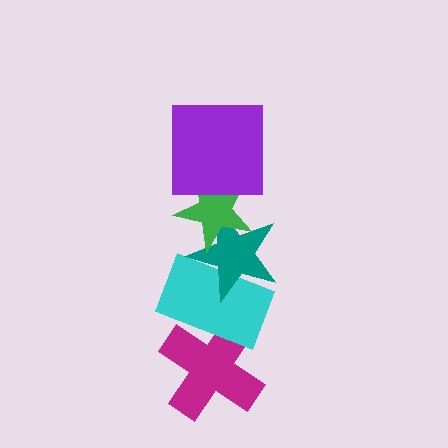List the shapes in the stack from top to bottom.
From top to bottom: the purple square, the green star, the teal star, the cyan rectangle, the magenta cross.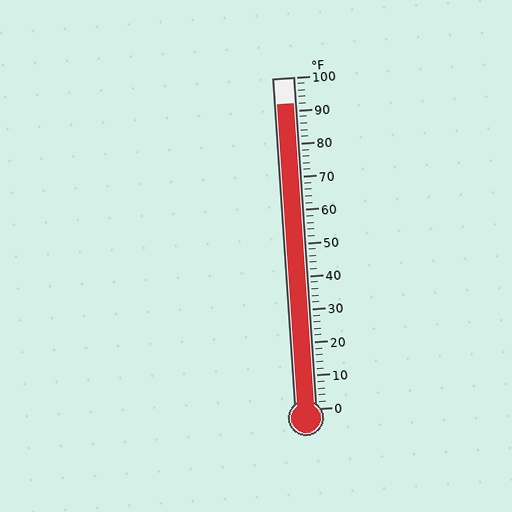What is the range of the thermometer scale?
The thermometer scale ranges from 0°F to 100°F.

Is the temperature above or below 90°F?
The temperature is above 90°F.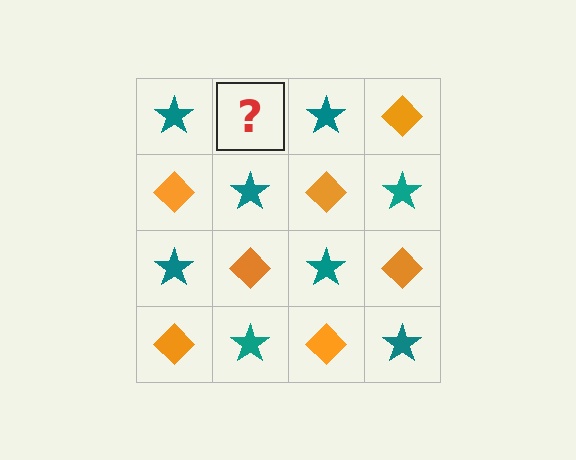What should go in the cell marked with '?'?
The missing cell should contain an orange diamond.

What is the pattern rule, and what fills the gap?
The rule is that it alternates teal star and orange diamond in a checkerboard pattern. The gap should be filled with an orange diamond.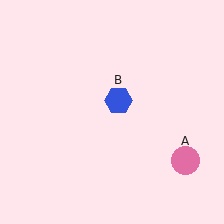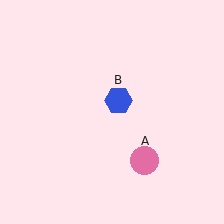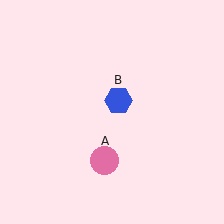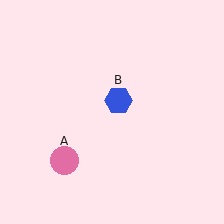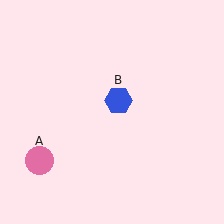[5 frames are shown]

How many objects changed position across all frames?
1 object changed position: pink circle (object A).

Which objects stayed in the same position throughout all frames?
Blue hexagon (object B) remained stationary.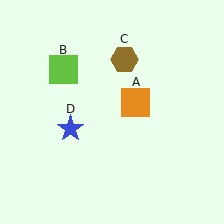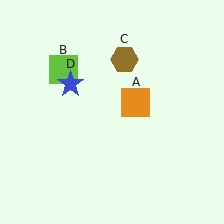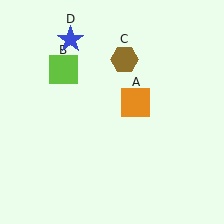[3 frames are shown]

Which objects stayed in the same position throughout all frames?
Orange square (object A) and lime square (object B) and brown hexagon (object C) remained stationary.